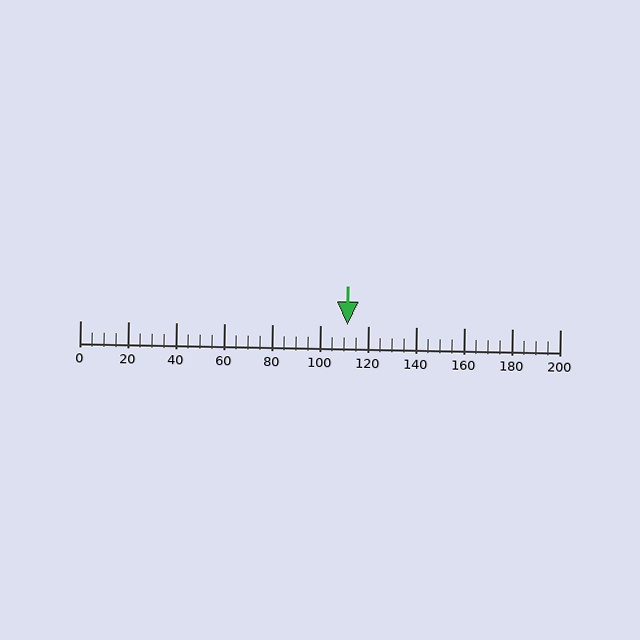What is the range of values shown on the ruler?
The ruler shows values from 0 to 200.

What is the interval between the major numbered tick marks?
The major tick marks are spaced 20 units apart.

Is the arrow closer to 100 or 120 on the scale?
The arrow is closer to 120.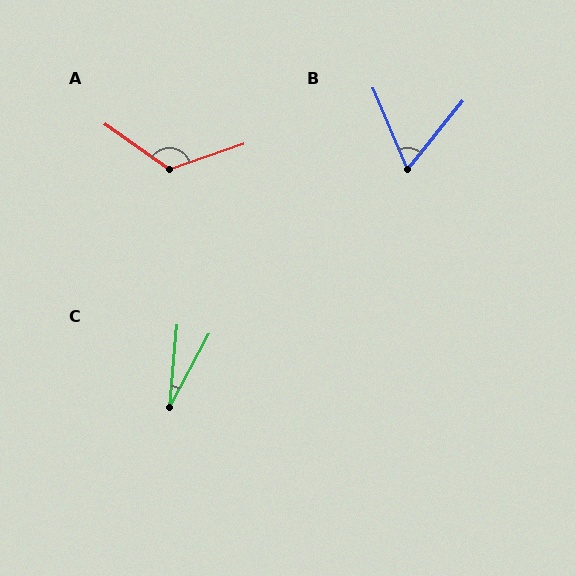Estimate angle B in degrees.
Approximately 62 degrees.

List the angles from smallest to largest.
C (23°), B (62°), A (126°).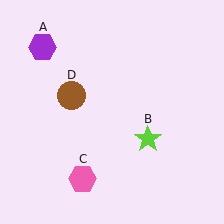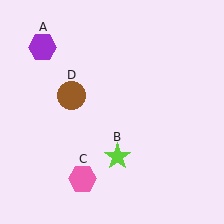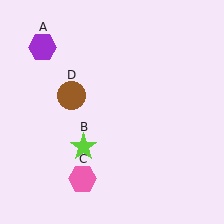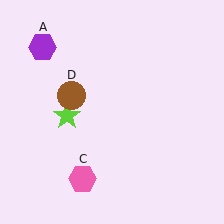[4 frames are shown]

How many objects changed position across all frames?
1 object changed position: lime star (object B).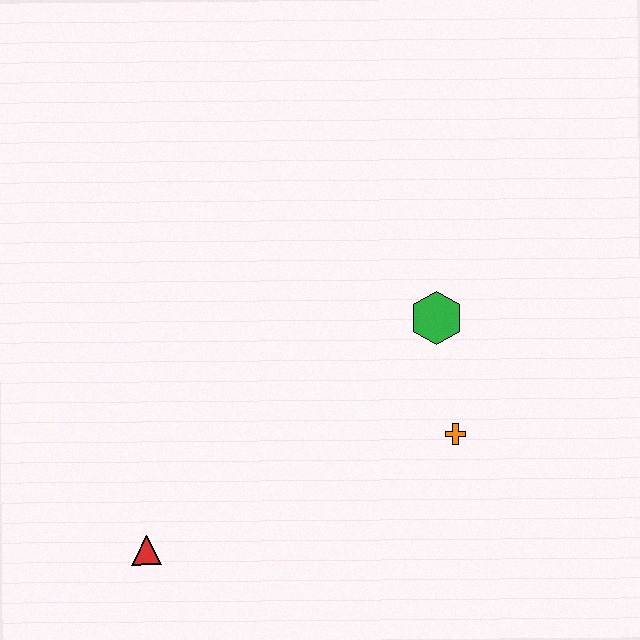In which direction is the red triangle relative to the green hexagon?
The red triangle is to the left of the green hexagon.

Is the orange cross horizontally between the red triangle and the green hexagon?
No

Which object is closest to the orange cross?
The green hexagon is closest to the orange cross.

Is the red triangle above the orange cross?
No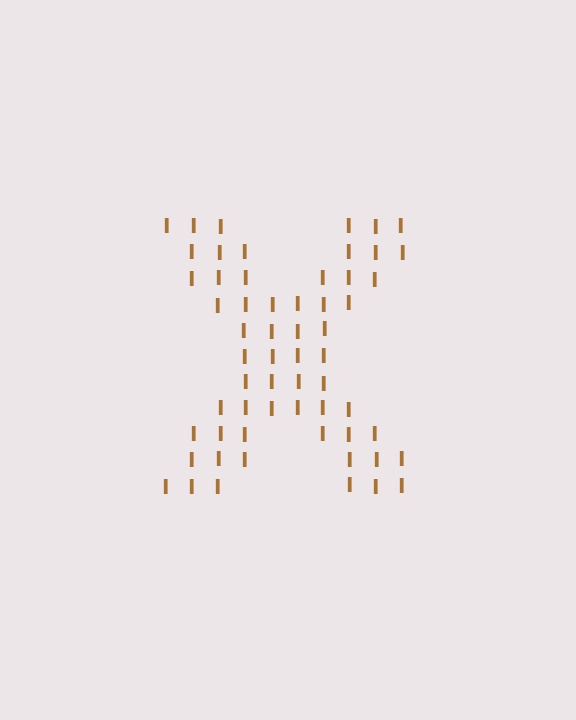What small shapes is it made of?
It is made of small letter I's.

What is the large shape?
The large shape is the letter X.